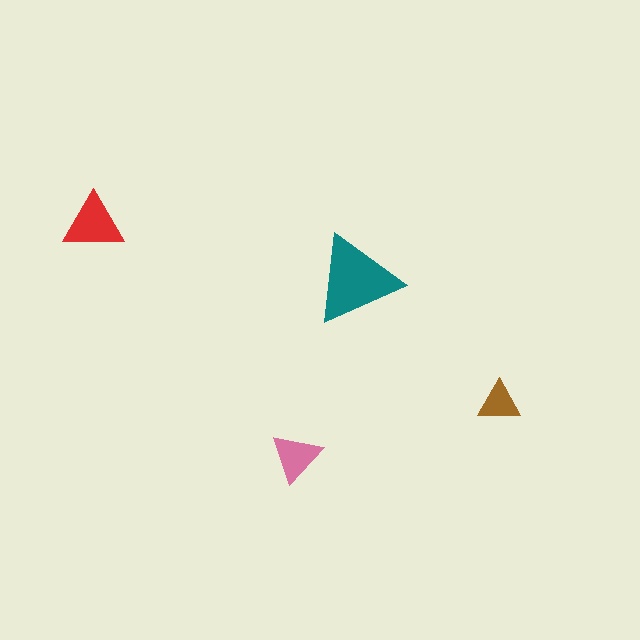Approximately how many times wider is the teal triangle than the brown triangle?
About 2 times wider.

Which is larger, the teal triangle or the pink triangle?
The teal one.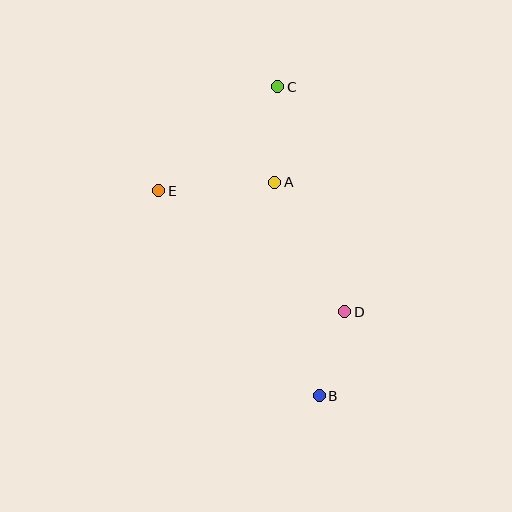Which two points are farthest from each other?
Points B and C are farthest from each other.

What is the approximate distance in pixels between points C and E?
The distance between C and E is approximately 158 pixels.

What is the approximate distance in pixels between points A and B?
The distance between A and B is approximately 218 pixels.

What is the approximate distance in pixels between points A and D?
The distance between A and D is approximately 147 pixels.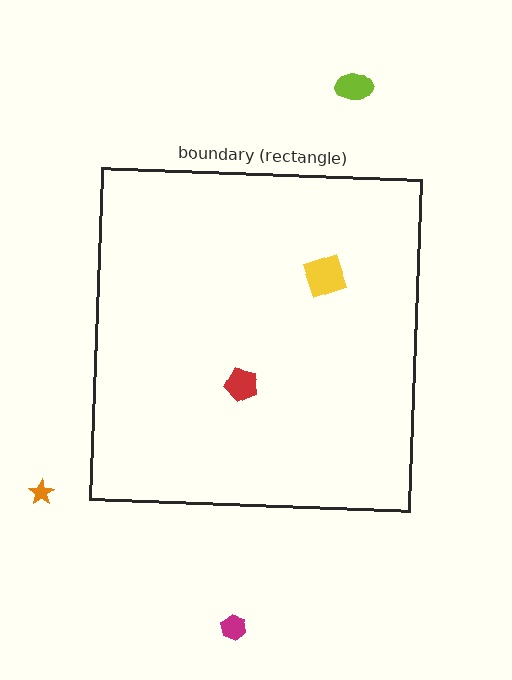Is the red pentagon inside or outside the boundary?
Inside.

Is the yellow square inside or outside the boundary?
Inside.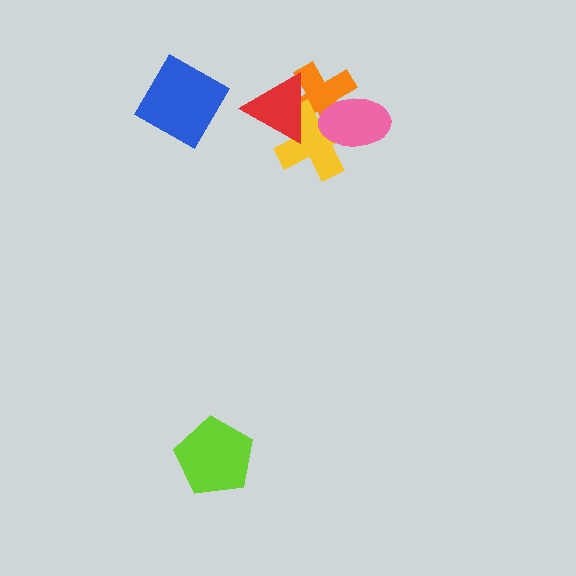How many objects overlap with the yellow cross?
3 objects overlap with the yellow cross.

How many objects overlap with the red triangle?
2 objects overlap with the red triangle.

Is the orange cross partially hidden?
Yes, it is partially covered by another shape.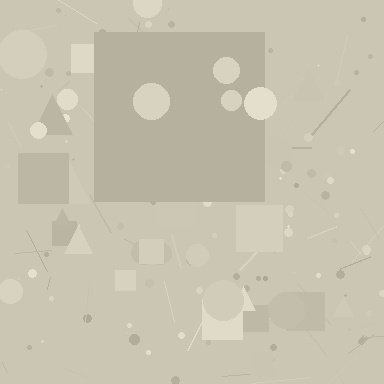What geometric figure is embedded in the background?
A square is embedded in the background.